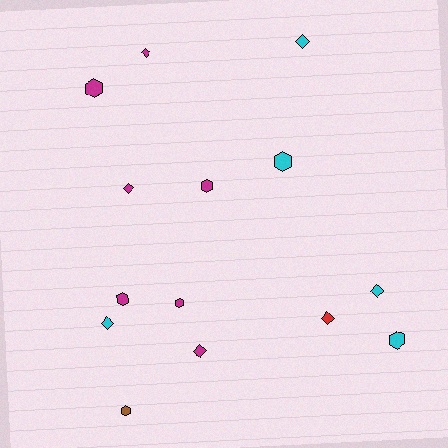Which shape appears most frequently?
Hexagon, with 7 objects.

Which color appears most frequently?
Magenta, with 7 objects.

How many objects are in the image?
There are 14 objects.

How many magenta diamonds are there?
There are 3 magenta diamonds.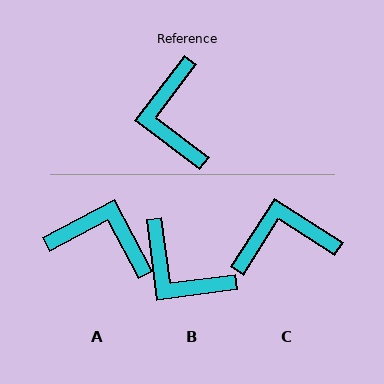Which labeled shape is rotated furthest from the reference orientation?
A, about 115 degrees away.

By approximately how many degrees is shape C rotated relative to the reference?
Approximately 85 degrees clockwise.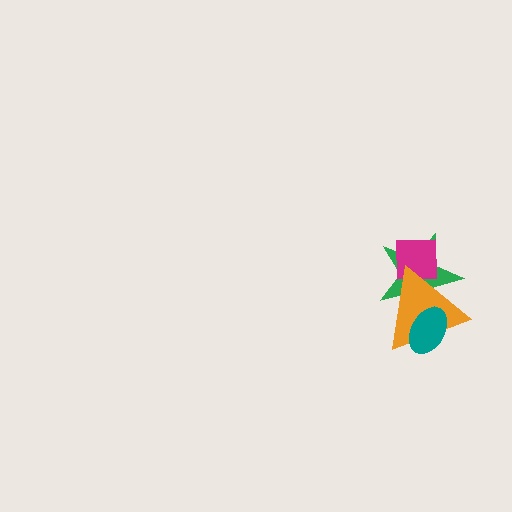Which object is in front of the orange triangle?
The teal ellipse is in front of the orange triangle.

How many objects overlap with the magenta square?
2 objects overlap with the magenta square.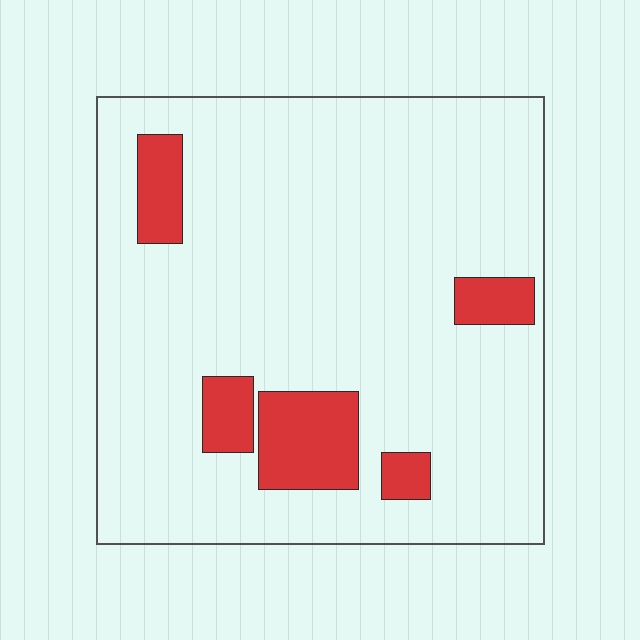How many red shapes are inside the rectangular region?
5.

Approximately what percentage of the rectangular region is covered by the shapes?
Approximately 15%.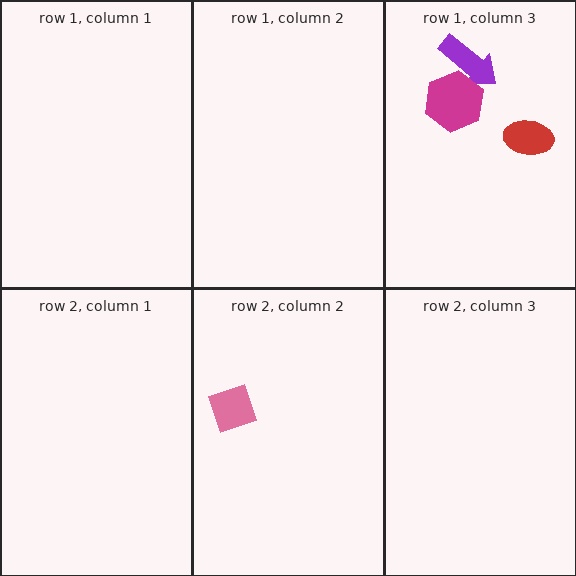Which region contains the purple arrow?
The row 1, column 3 region.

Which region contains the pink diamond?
The row 2, column 2 region.